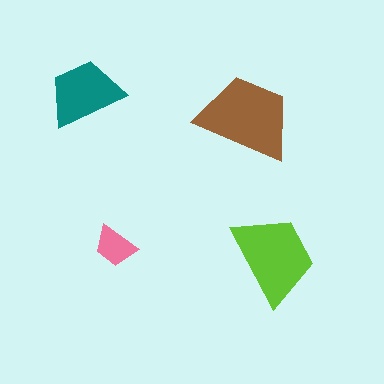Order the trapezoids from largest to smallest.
the brown one, the lime one, the teal one, the pink one.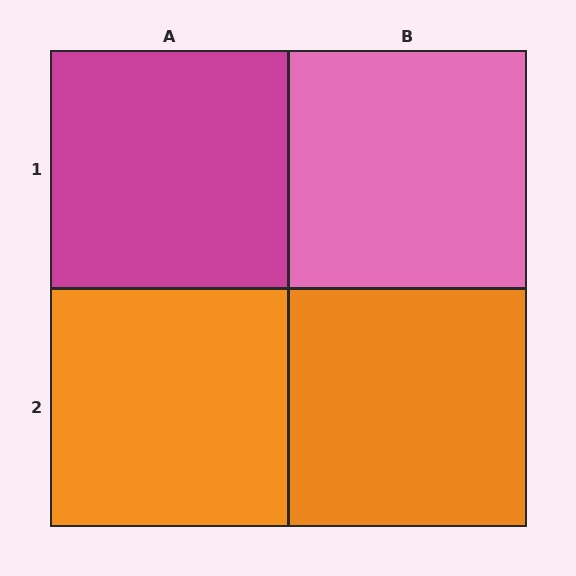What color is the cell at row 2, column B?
Orange.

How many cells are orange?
2 cells are orange.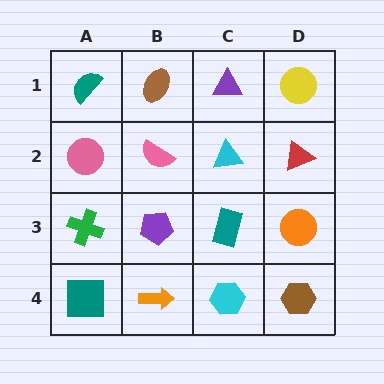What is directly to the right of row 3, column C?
An orange circle.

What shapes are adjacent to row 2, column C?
A purple triangle (row 1, column C), a teal rectangle (row 3, column C), a pink semicircle (row 2, column B), a red triangle (row 2, column D).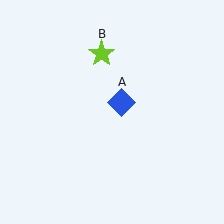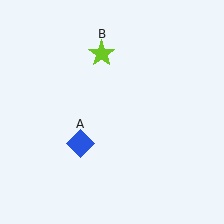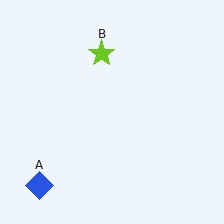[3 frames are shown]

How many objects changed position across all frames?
1 object changed position: blue diamond (object A).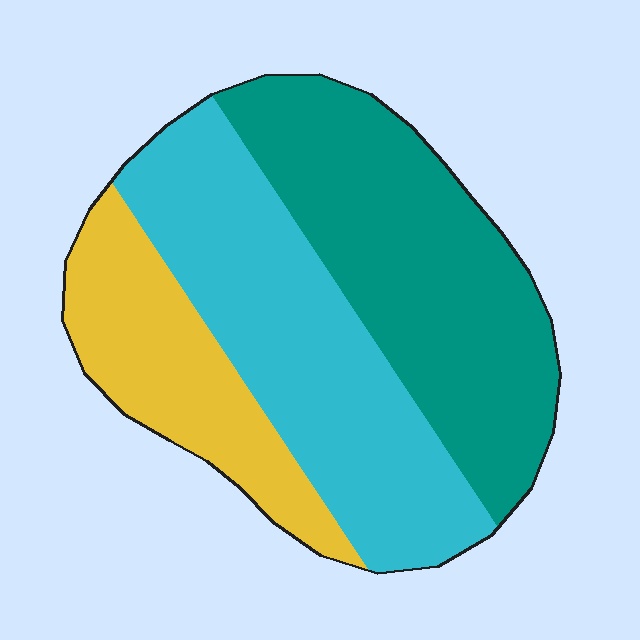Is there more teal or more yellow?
Teal.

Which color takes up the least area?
Yellow, at roughly 20%.